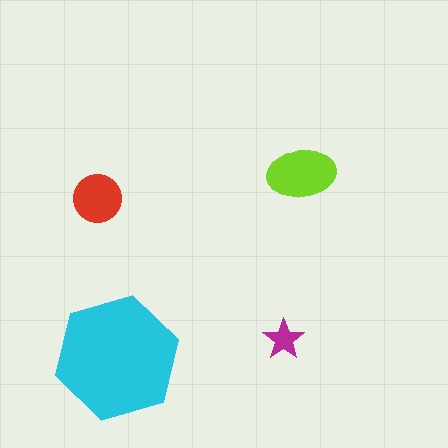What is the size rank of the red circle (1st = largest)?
3rd.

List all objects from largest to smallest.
The cyan hexagon, the lime ellipse, the red circle, the magenta star.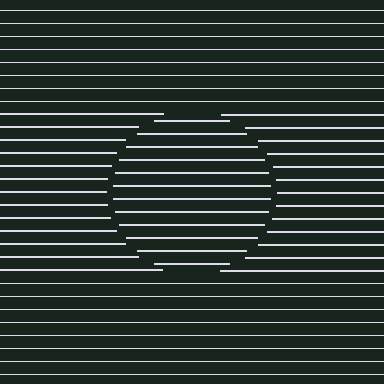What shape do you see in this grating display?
An illusory circle. The interior of the shape contains the same grating, shifted by half a period — the contour is defined by the phase discontinuity where line-ends from the inner and outer gratings abut.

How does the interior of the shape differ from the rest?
The interior of the shape contains the same grating, shifted by half a period — the contour is defined by the phase discontinuity where line-ends from the inner and outer gratings abut.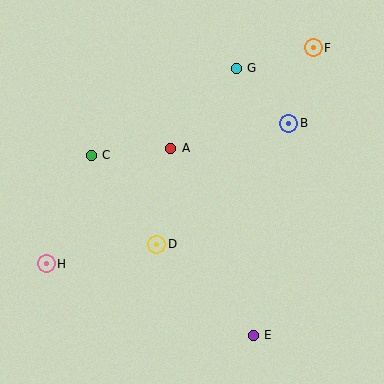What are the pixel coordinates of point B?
Point B is at (289, 123).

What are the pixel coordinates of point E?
Point E is at (253, 335).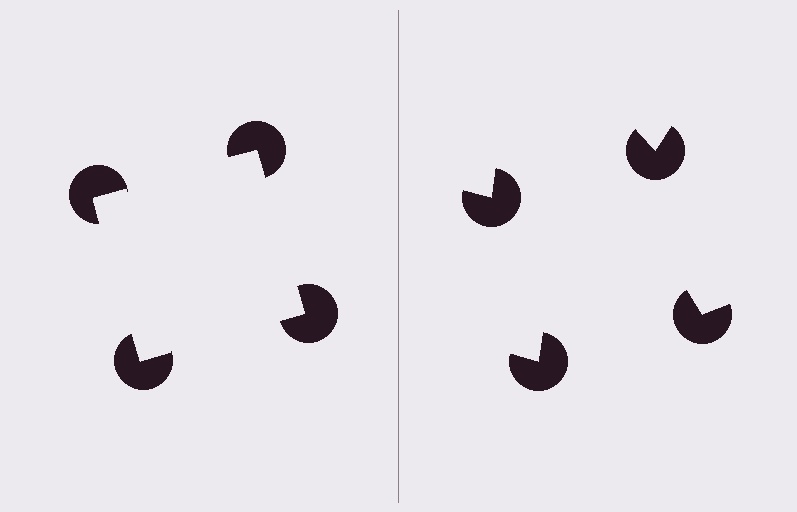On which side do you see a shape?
An illusory square appears on the left side. On the right side the wedge cuts are rotated, so no coherent shape forms.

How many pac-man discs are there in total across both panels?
8 — 4 on each side.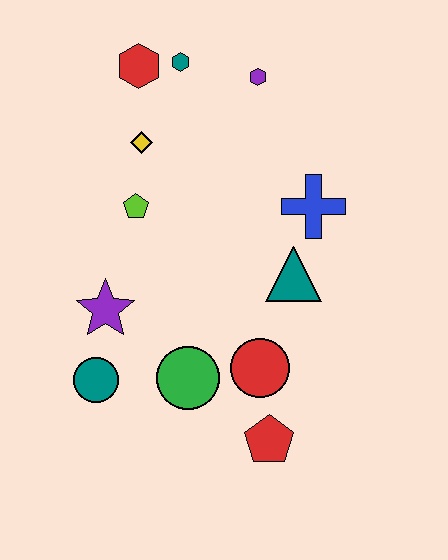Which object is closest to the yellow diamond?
The lime pentagon is closest to the yellow diamond.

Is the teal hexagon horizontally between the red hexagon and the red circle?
Yes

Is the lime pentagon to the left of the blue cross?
Yes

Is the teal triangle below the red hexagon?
Yes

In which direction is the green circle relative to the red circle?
The green circle is to the left of the red circle.